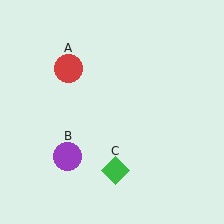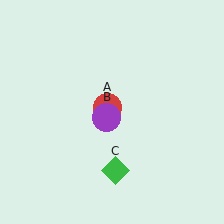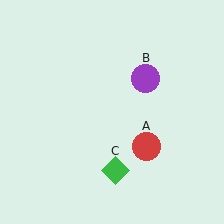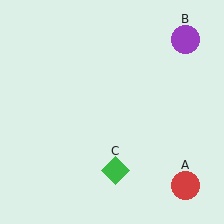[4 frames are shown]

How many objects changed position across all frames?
2 objects changed position: red circle (object A), purple circle (object B).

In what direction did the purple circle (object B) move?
The purple circle (object B) moved up and to the right.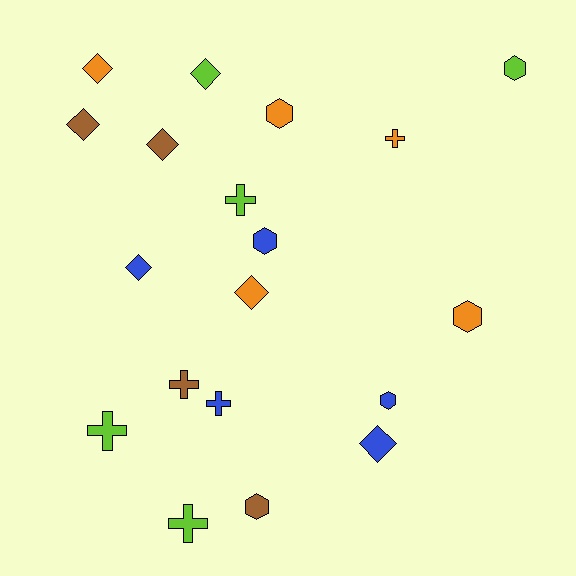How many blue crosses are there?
There is 1 blue cross.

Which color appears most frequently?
Orange, with 5 objects.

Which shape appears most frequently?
Diamond, with 7 objects.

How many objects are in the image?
There are 19 objects.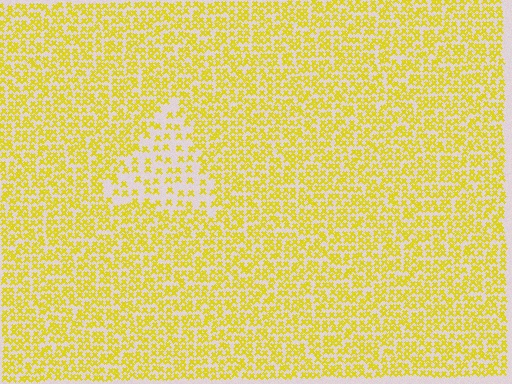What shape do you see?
I see a triangle.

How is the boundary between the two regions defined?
The boundary is defined by a change in element density (approximately 2.1x ratio). All elements are the same color, size, and shape.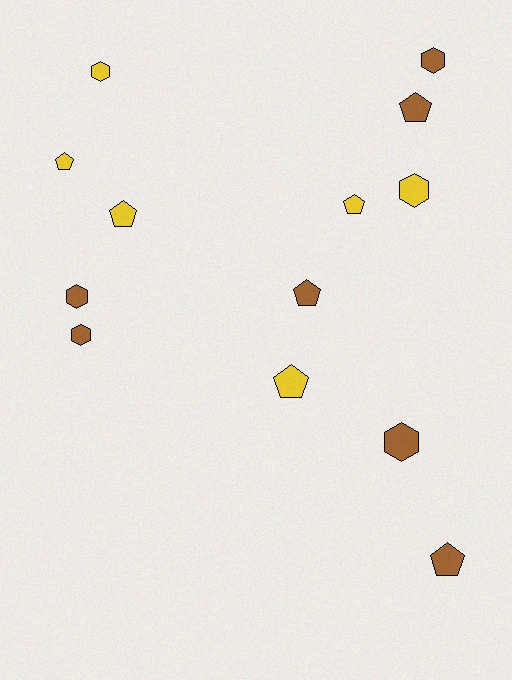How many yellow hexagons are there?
There are 2 yellow hexagons.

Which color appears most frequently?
Brown, with 7 objects.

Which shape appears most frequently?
Pentagon, with 7 objects.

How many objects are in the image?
There are 13 objects.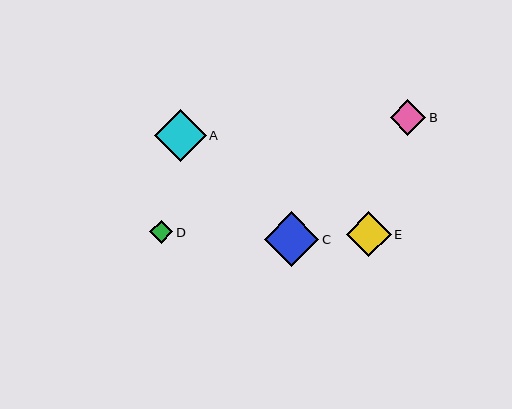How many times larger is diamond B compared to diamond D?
Diamond B is approximately 1.5 times the size of diamond D.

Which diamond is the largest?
Diamond C is the largest with a size of approximately 54 pixels.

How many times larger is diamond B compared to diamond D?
Diamond B is approximately 1.5 times the size of diamond D.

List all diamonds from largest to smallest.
From largest to smallest: C, A, E, B, D.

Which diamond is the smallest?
Diamond D is the smallest with a size of approximately 23 pixels.